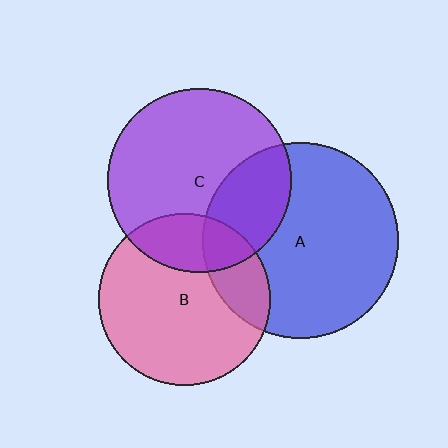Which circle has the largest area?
Circle A (blue).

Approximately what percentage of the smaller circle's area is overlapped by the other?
Approximately 30%.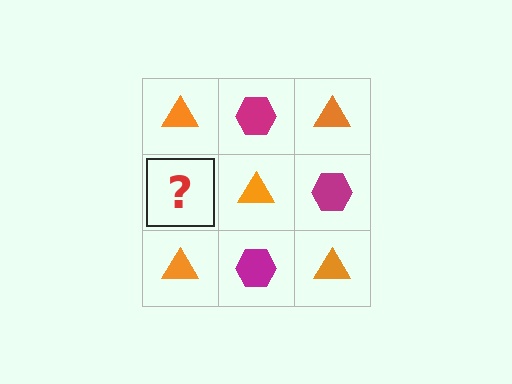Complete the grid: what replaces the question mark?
The question mark should be replaced with a magenta hexagon.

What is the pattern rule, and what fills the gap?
The rule is that it alternates orange triangle and magenta hexagon in a checkerboard pattern. The gap should be filled with a magenta hexagon.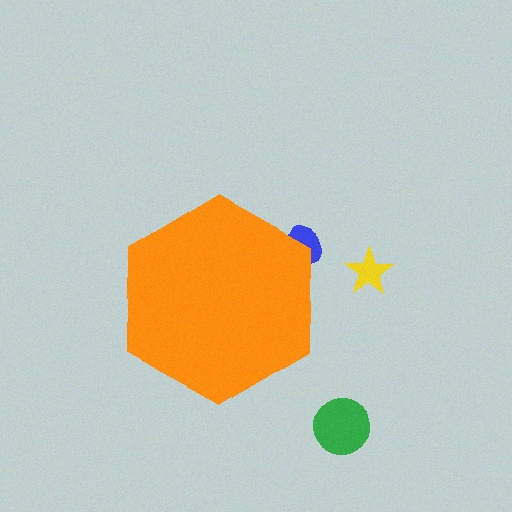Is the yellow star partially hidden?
No, the yellow star is fully visible.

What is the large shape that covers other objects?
An orange hexagon.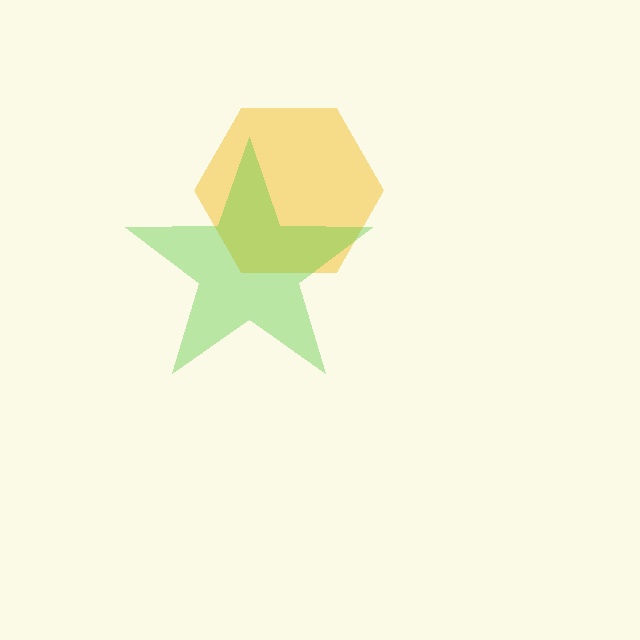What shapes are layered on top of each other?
The layered shapes are: a yellow hexagon, a lime star.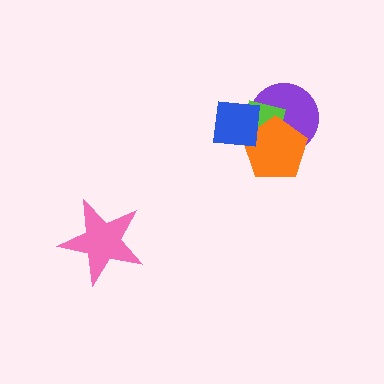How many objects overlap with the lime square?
3 objects overlap with the lime square.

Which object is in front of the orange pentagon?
The blue square is in front of the orange pentagon.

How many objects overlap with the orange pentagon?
3 objects overlap with the orange pentagon.